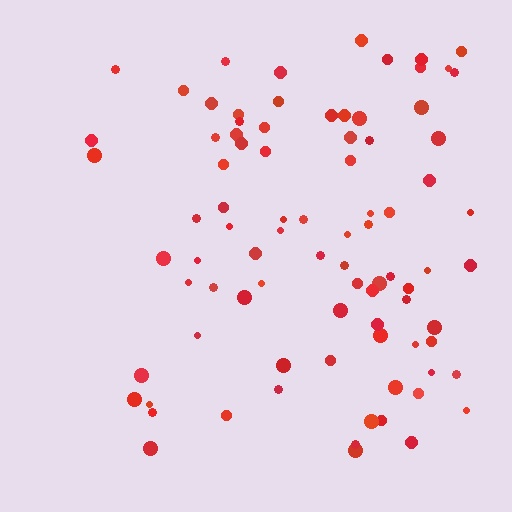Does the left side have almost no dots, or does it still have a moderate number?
Still a moderate number, just noticeably fewer than the right.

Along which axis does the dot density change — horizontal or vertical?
Horizontal.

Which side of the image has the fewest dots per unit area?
The left.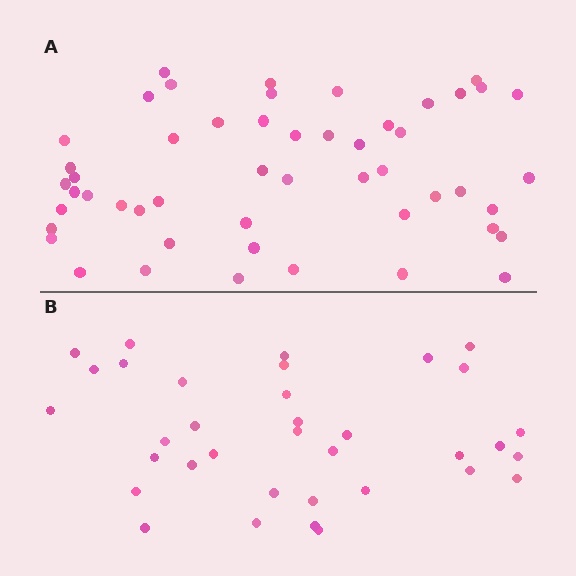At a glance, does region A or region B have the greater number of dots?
Region A (the top region) has more dots.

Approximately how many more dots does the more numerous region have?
Region A has approximately 15 more dots than region B.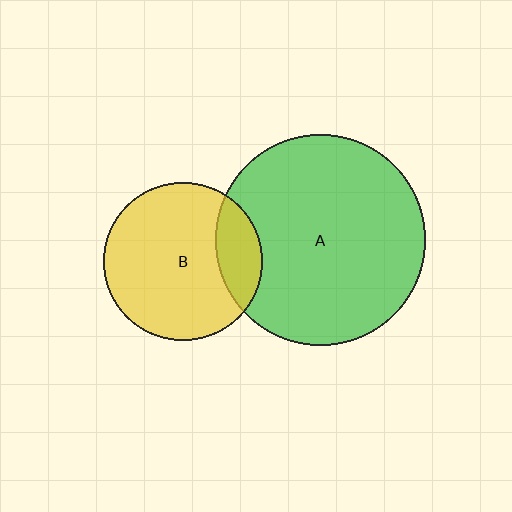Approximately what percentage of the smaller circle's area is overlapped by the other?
Approximately 20%.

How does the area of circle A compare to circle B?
Approximately 1.8 times.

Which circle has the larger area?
Circle A (green).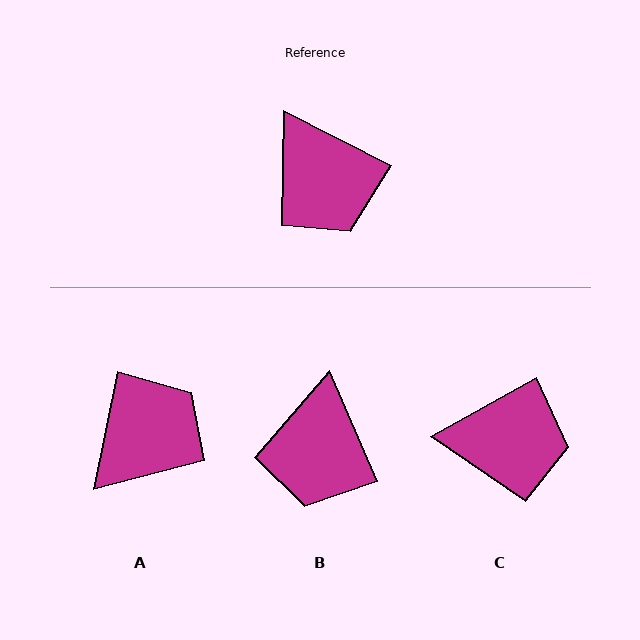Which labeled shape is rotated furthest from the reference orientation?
A, about 106 degrees away.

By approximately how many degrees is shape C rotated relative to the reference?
Approximately 57 degrees counter-clockwise.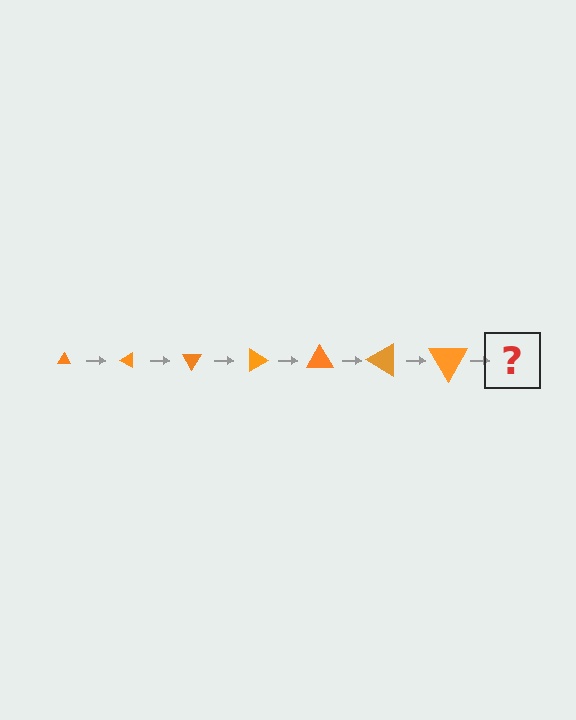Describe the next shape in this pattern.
It should be a triangle, larger than the previous one and rotated 210 degrees from the start.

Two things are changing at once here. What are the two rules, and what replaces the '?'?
The two rules are that the triangle grows larger each step and it rotates 30 degrees each step. The '?' should be a triangle, larger than the previous one and rotated 210 degrees from the start.